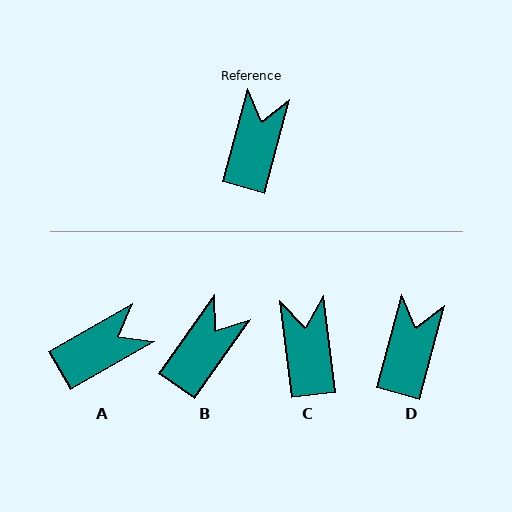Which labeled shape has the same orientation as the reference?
D.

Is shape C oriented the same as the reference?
No, it is off by about 22 degrees.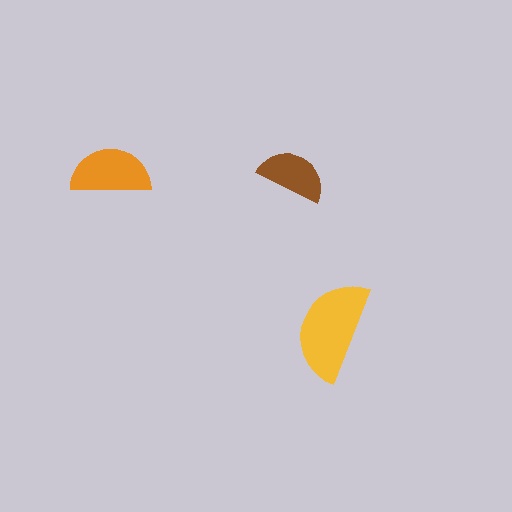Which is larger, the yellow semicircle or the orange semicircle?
The yellow one.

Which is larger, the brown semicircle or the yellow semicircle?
The yellow one.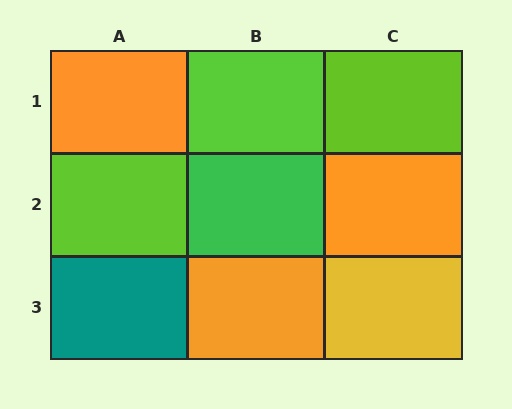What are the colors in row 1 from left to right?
Orange, lime, lime.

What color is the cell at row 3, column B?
Orange.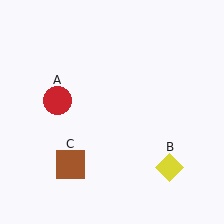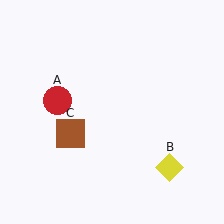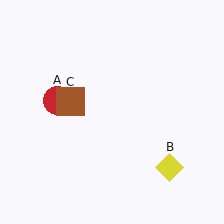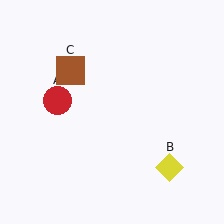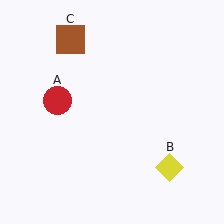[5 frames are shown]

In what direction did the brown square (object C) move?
The brown square (object C) moved up.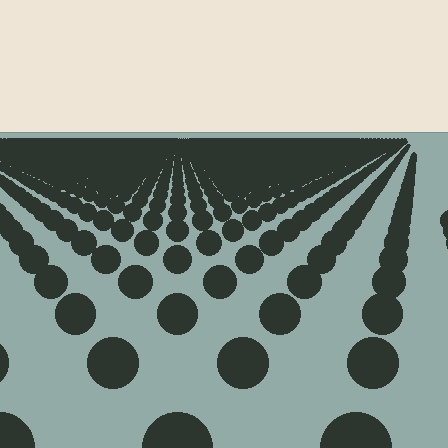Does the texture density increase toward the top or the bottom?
Density increases toward the top.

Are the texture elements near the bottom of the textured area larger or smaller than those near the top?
Larger. Near the bottom, elements are closer to the viewer and appear at a bigger on-screen size.